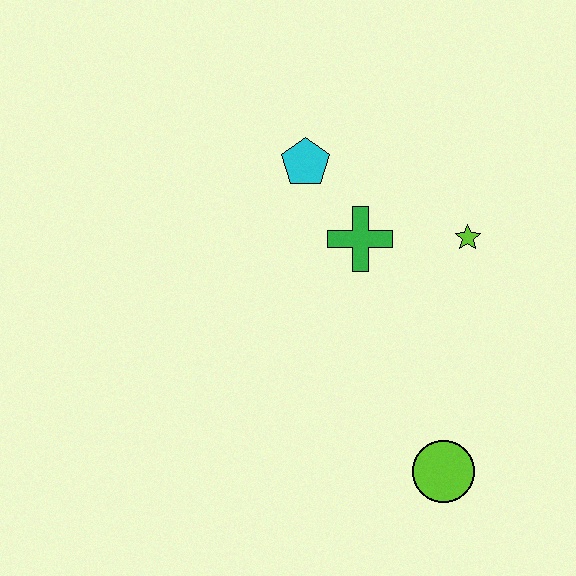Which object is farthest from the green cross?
The lime circle is farthest from the green cross.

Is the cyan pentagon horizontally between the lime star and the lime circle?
No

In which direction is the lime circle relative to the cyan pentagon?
The lime circle is below the cyan pentagon.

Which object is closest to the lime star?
The green cross is closest to the lime star.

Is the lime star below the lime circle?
No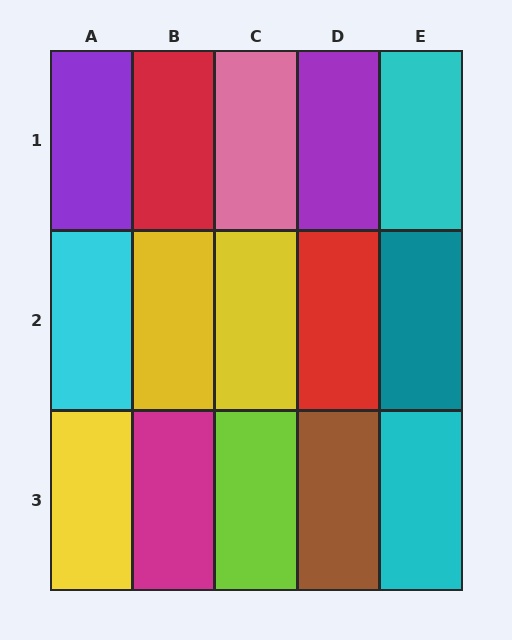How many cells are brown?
1 cell is brown.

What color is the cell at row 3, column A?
Yellow.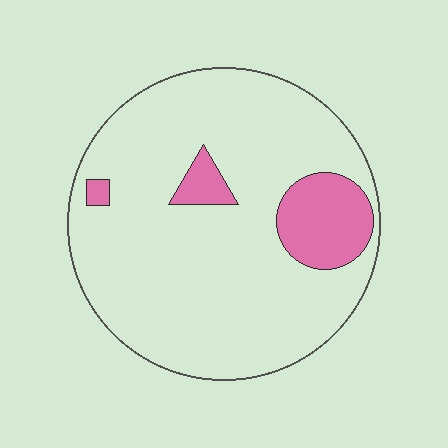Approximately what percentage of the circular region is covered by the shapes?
Approximately 15%.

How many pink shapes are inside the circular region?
3.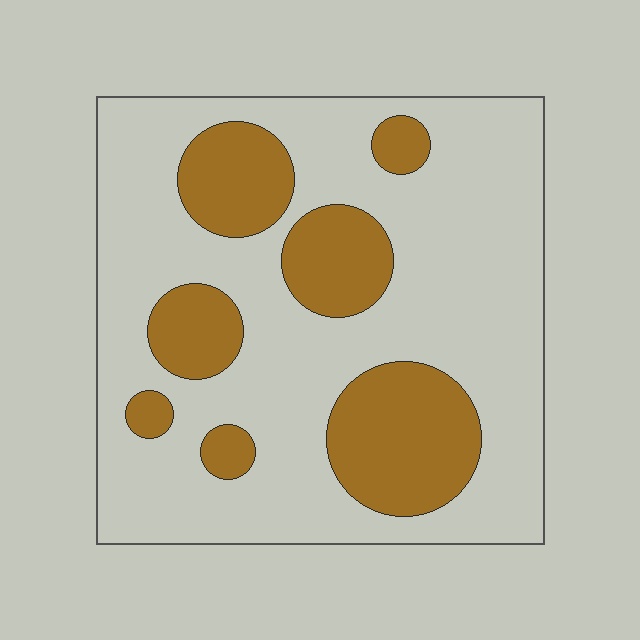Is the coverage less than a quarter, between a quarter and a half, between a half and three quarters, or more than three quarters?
Between a quarter and a half.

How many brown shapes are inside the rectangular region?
7.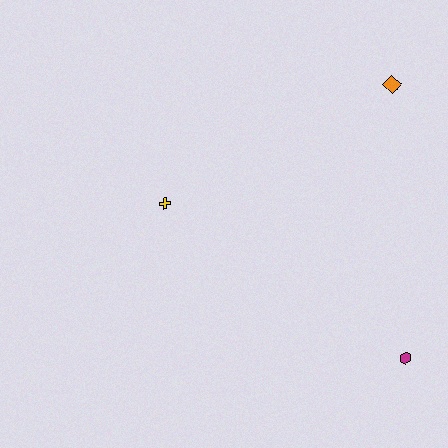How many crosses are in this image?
There is 1 cross.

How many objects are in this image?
There are 3 objects.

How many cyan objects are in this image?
There are no cyan objects.